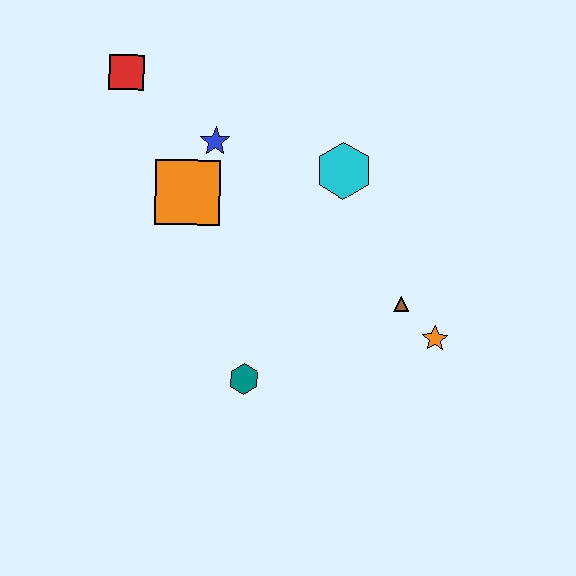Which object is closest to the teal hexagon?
The brown triangle is closest to the teal hexagon.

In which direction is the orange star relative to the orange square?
The orange star is to the right of the orange square.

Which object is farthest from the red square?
The orange star is farthest from the red square.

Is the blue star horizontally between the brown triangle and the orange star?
No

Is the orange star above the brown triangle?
No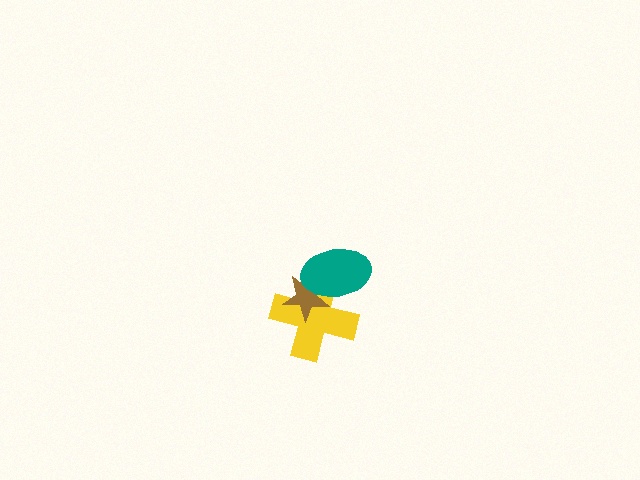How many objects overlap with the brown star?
2 objects overlap with the brown star.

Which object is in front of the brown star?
The teal ellipse is in front of the brown star.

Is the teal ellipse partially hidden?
No, no other shape covers it.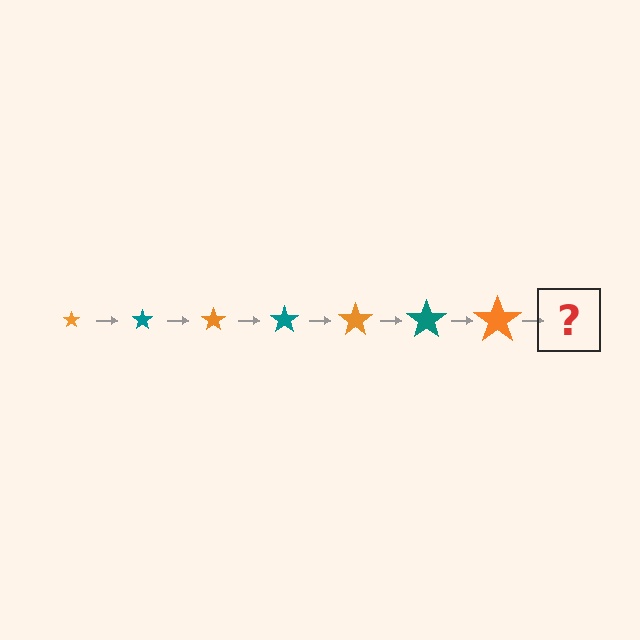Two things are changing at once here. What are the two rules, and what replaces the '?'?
The two rules are that the star grows larger each step and the color cycles through orange and teal. The '?' should be a teal star, larger than the previous one.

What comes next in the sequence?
The next element should be a teal star, larger than the previous one.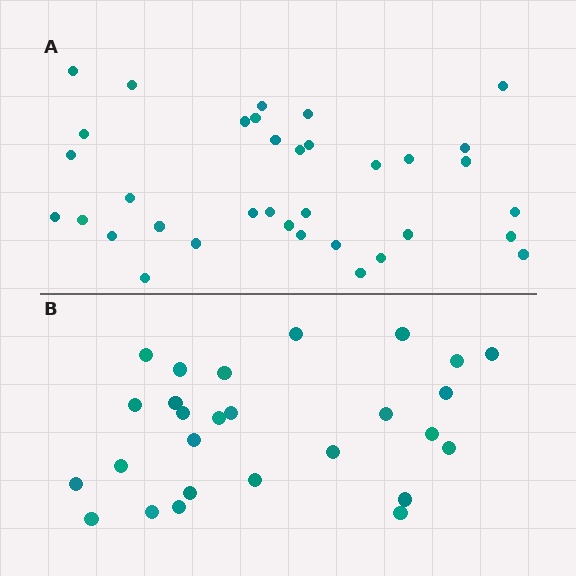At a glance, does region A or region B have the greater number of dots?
Region A (the top region) has more dots.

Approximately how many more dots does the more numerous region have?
Region A has roughly 8 or so more dots than region B.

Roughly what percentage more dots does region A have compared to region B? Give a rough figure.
About 30% more.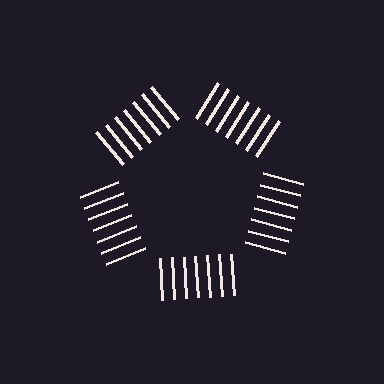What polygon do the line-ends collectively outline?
An illusory pentagon — the line segments terminate on its edges but no continuous stroke is drawn.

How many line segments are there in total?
35 — 7 along each of the 5 edges.